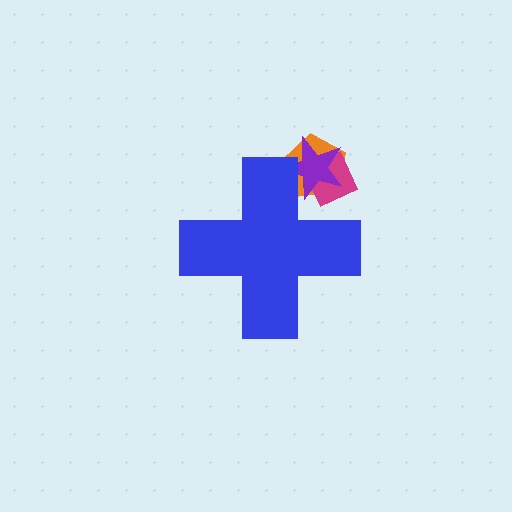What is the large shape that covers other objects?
A blue cross.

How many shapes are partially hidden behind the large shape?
3 shapes are partially hidden.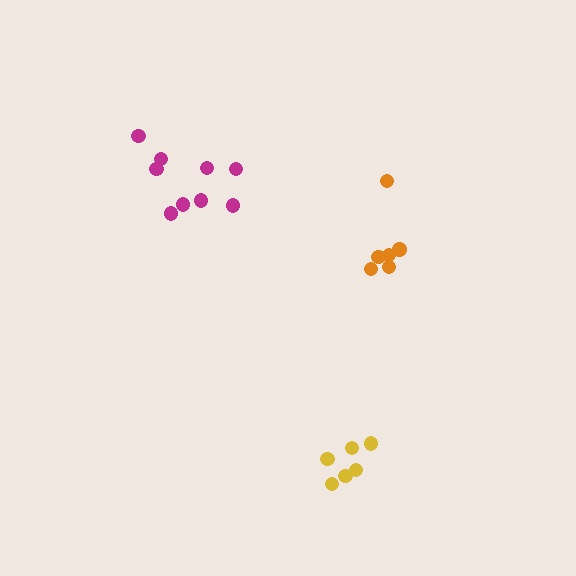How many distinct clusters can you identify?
There are 3 distinct clusters.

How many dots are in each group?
Group 1: 9 dots, Group 2: 6 dots, Group 3: 6 dots (21 total).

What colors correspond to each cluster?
The clusters are colored: magenta, yellow, orange.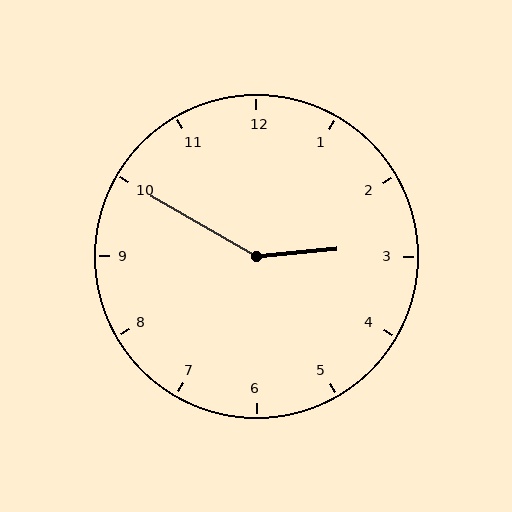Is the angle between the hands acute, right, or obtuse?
It is obtuse.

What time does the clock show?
2:50.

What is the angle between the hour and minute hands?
Approximately 145 degrees.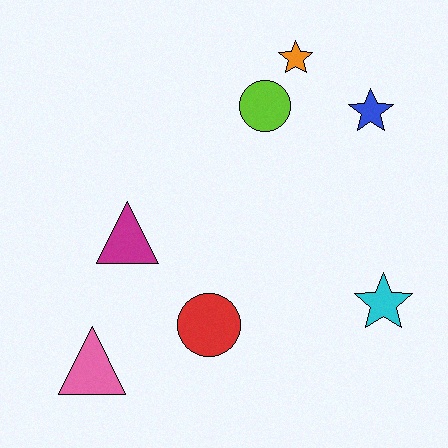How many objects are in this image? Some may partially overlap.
There are 7 objects.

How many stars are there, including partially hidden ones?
There are 3 stars.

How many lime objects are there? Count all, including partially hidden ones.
There is 1 lime object.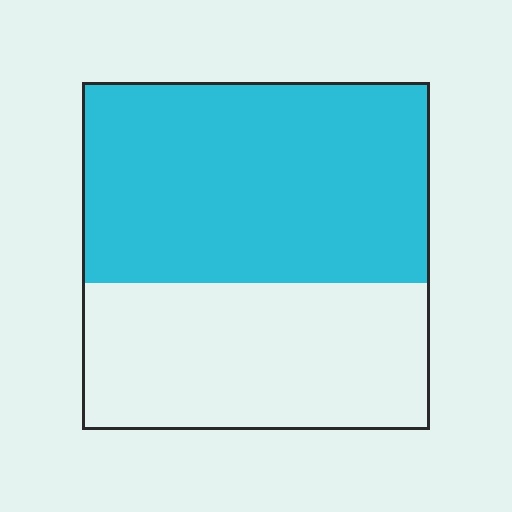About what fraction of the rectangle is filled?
About three fifths (3/5).